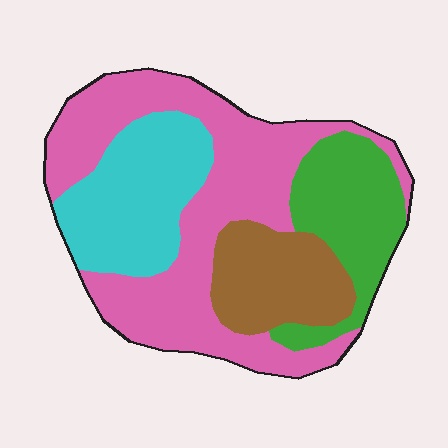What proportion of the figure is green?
Green covers around 20% of the figure.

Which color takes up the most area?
Pink, at roughly 45%.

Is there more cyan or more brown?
Cyan.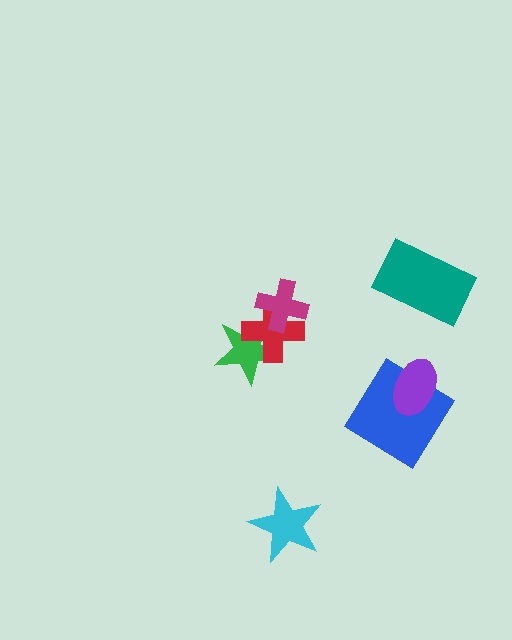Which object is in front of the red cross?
The magenta cross is in front of the red cross.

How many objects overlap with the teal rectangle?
0 objects overlap with the teal rectangle.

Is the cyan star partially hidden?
No, no other shape covers it.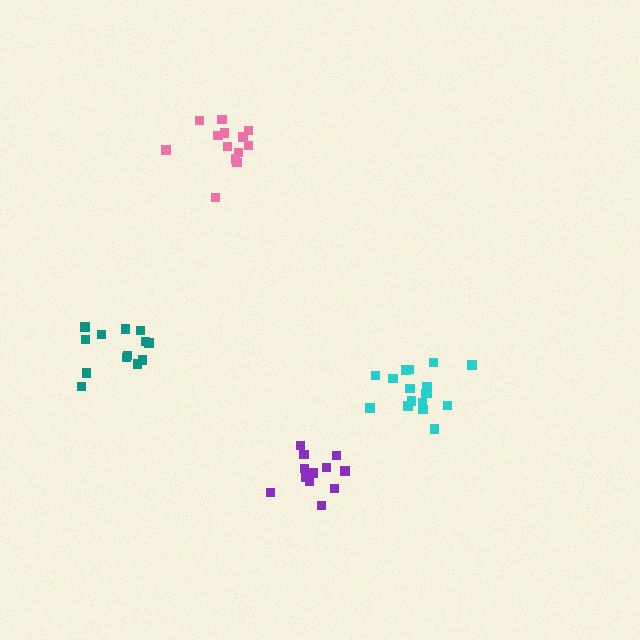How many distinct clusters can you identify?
There are 4 distinct clusters.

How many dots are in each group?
Group 1: 12 dots, Group 2: 14 dots, Group 3: 13 dots, Group 4: 17 dots (56 total).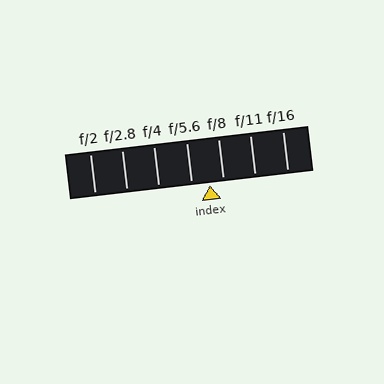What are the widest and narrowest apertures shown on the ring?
The widest aperture shown is f/2 and the narrowest is f/16.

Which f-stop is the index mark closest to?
The index mark is closest to f/8.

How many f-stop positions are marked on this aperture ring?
There are 7 f-stop positions marked.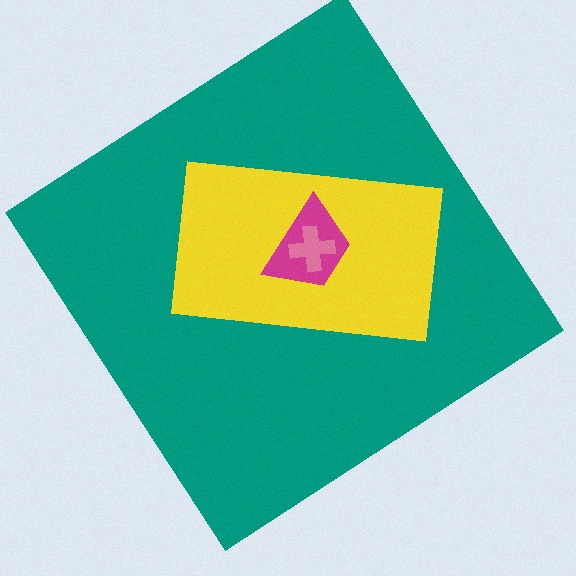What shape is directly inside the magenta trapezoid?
The pink cross.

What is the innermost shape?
The pink cross.